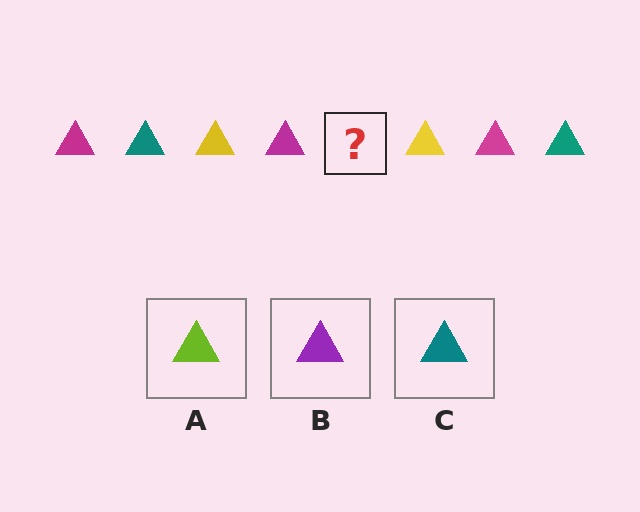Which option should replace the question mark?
Option C.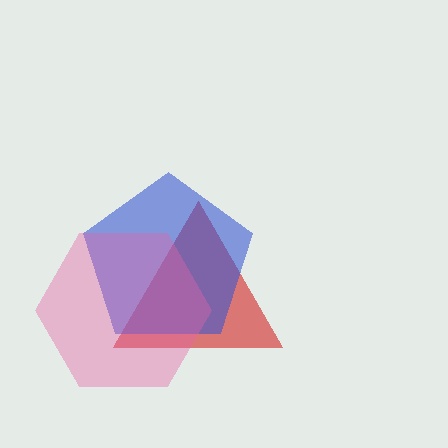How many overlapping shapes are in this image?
There are 3 overlapping shapes in the image.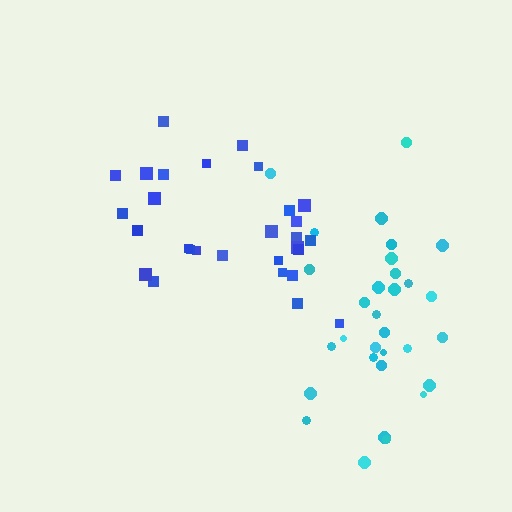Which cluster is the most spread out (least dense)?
Blue.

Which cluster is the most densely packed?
Cyan.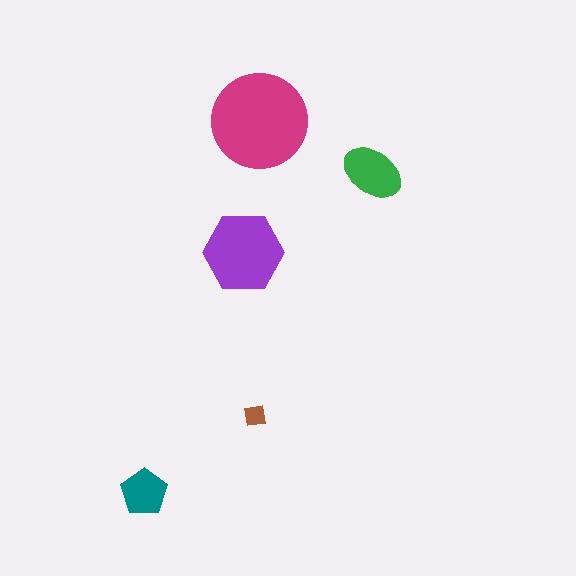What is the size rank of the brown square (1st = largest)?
5th.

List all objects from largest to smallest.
The magenta circle, the purple hexagon, the green ellipse, the teal pentagon, the brown square.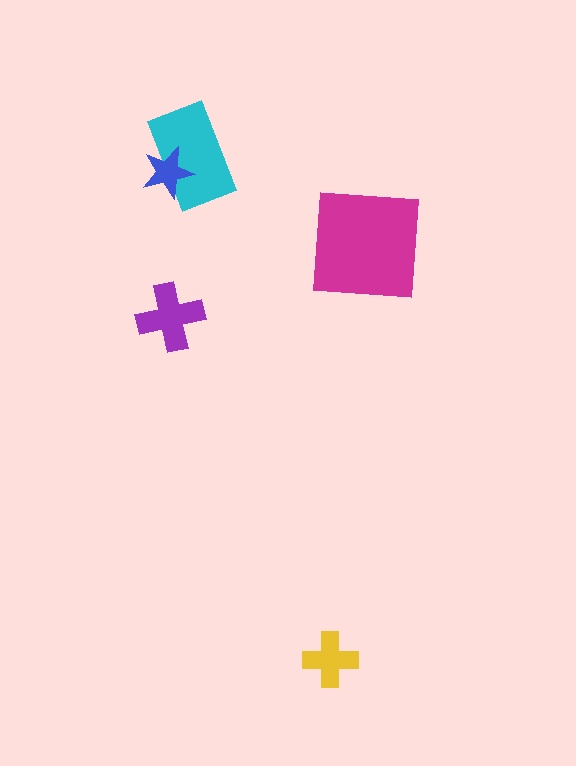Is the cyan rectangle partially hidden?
Yes, it is partially covered by another shape.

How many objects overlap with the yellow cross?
0 objects overlap with the yellow cross.